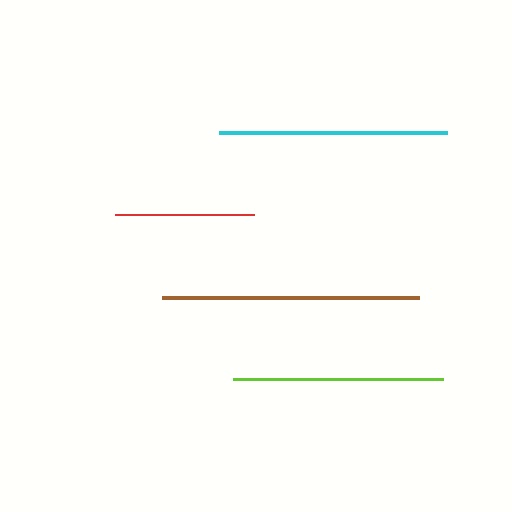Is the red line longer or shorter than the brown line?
The brown line is longer than the red line.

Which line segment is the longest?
The brown line is the longest at approximately 257 pixels.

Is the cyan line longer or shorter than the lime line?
The cyan line is longer than the lime line.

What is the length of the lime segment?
The lime segment is approximately 210 pixels long.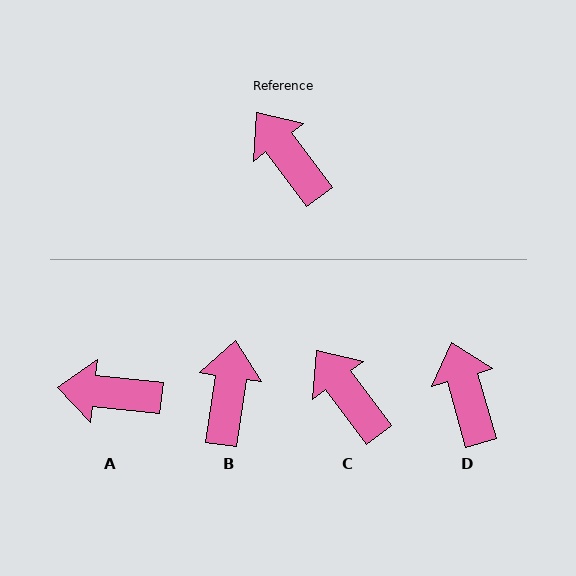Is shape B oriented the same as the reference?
No, it is off by about 45 degrees.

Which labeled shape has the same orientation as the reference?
C.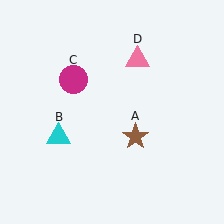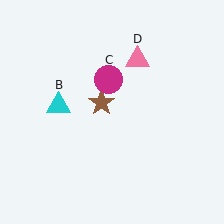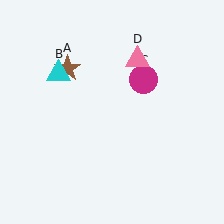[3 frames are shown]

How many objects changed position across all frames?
3 objects changed position: brown star (object A), cyan triangle (object B), magenta circle (object C).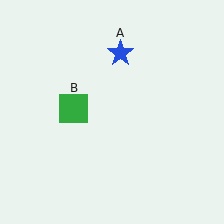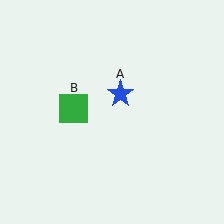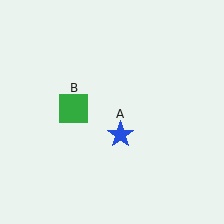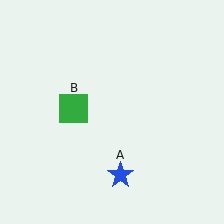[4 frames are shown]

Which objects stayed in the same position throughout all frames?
Green square (object B) remained stationary.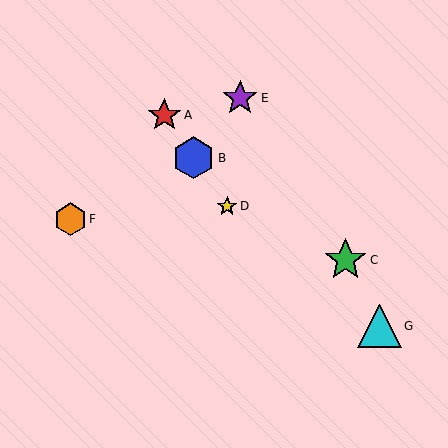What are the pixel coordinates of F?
Object F is at (70, 219).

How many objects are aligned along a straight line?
3 objects (A, B, D) are aligned along a straight line.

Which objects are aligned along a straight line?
Objects A, B, D are aligned along a straight line.